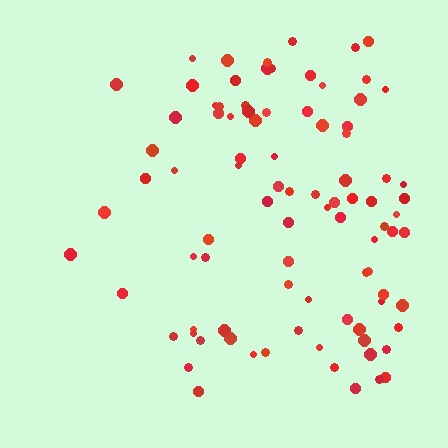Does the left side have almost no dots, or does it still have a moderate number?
Still a moderate number, just noticeably fewer than the right.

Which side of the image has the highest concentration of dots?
The right.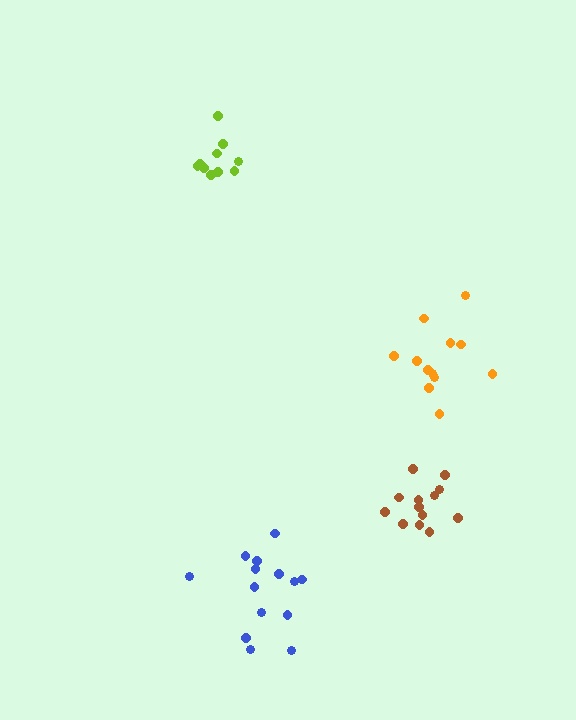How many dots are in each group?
Group 1: 14 dots, Group 2: 11 dots, Group 3: 13 dots, Group 4: 12 dots (50 total).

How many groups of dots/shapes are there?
There are 4 groups.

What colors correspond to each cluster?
The clusters are colored: blue, lime, brown, orange.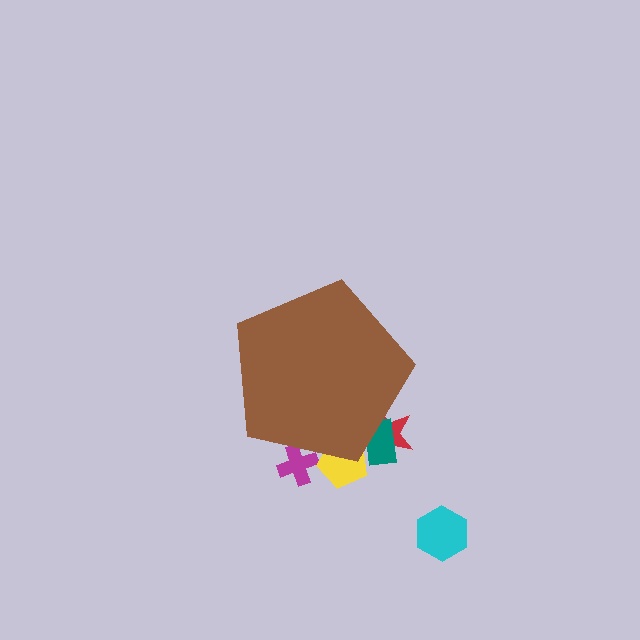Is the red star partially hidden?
Yes, the red star is partially hidden behind the brown pentagon.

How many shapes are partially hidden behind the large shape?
4 shapes are partially hidden.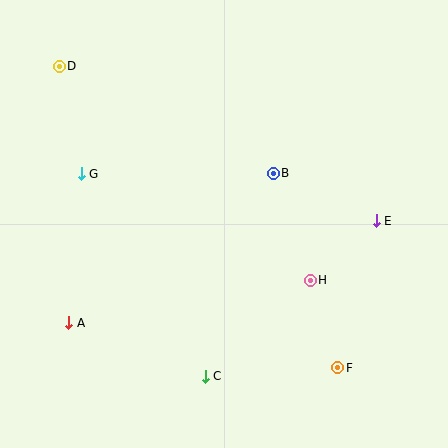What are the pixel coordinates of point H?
Point H is at (310, 281).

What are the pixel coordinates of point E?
Point E is at (376, 221).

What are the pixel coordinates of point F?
Point F is at (338, 368).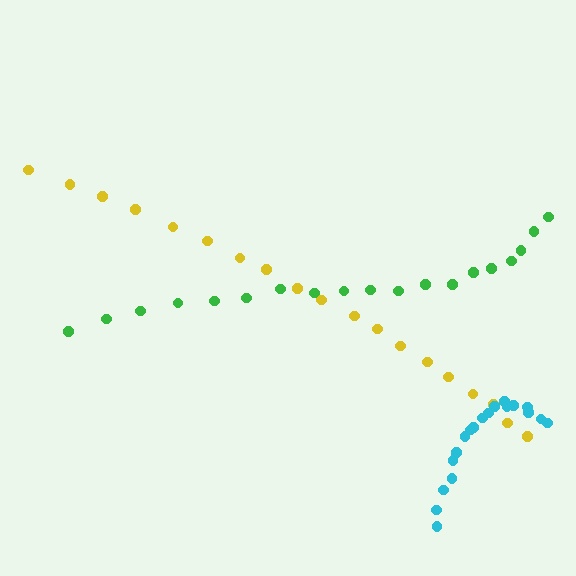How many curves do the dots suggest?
There are 3 distinct paths.